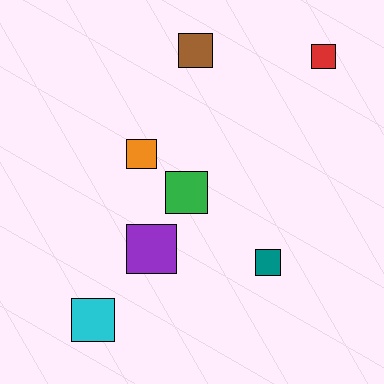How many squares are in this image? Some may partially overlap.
There are 7 squares.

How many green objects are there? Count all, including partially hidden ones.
There is 1 green object.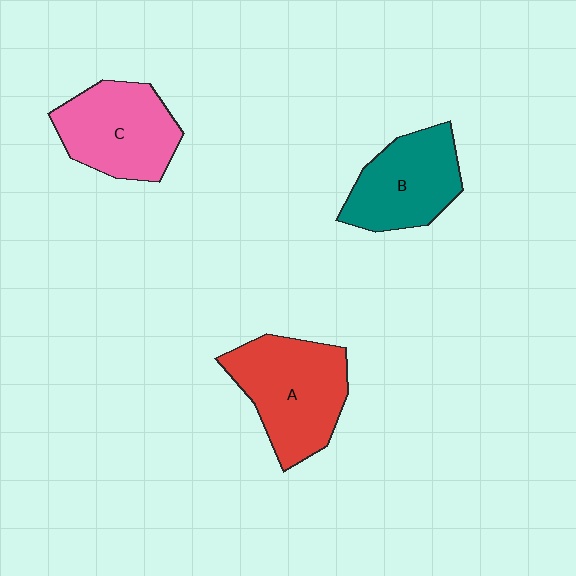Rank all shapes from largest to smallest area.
From largest to smallest: A (red), C (pink), B (teal).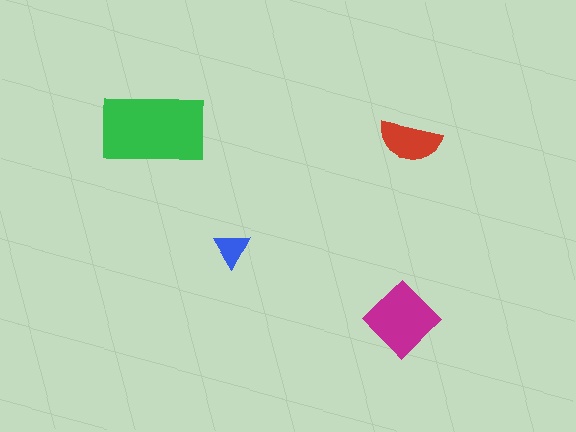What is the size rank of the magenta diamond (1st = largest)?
2nd.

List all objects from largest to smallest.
The green rectangle, the magenta diamond, the red semicircle, the blue triangle.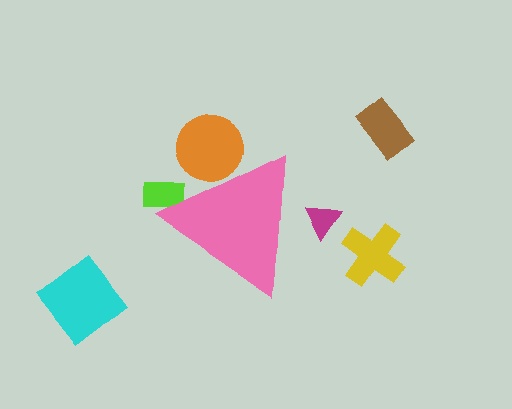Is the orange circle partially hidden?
Yes, the orange circle is partially hidden behind the pink triangle.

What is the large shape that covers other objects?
A pink triangle.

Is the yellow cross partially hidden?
No, the yellow cross is fully visible.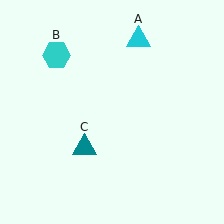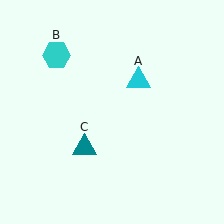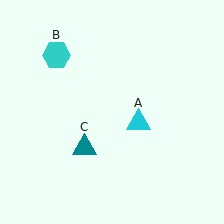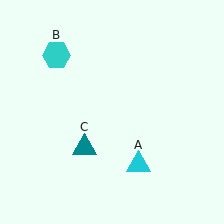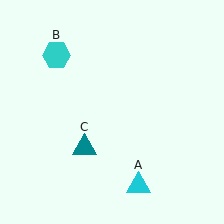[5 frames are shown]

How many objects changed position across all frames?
1 object changed position: cyan triangle (object A).